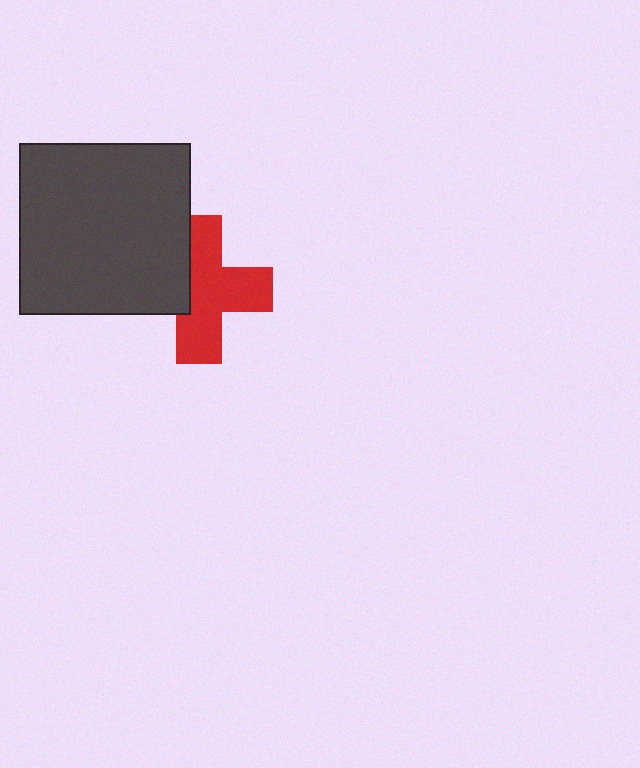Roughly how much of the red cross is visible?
Most of it is visible (roughly 66%).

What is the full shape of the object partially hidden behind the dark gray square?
The partially hidden object is a red cross.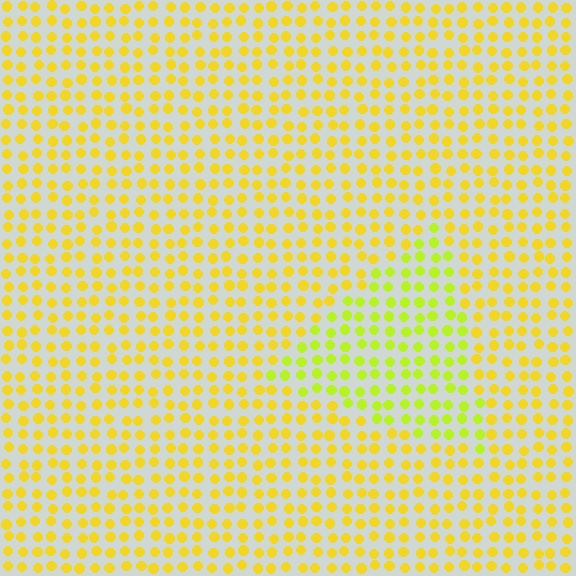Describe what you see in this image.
The image is filled with small yellow elements in a uniform arrangement. A triangle-shaped region is visible where the elements are tinted to a slightly different hue, forming a subtle color boundary.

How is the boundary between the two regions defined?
The boundary is defined purely by a slight shift in hue (about 26 degrees). Spacing, size, and orientation are identical on both sides.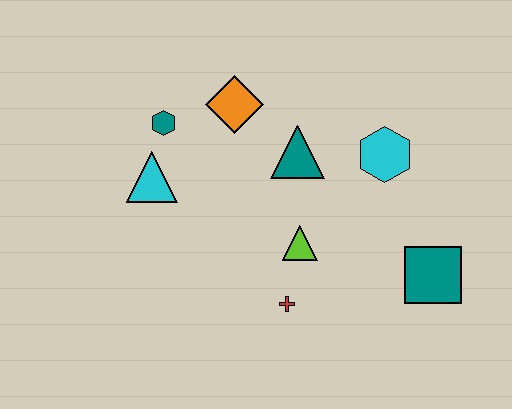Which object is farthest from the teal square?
The teal hexagon is farthest from the teal square.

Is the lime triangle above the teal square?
Yes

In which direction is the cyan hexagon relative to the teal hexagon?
The cyan hexagon is to the right of the teal hexagon.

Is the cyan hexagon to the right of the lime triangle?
Yes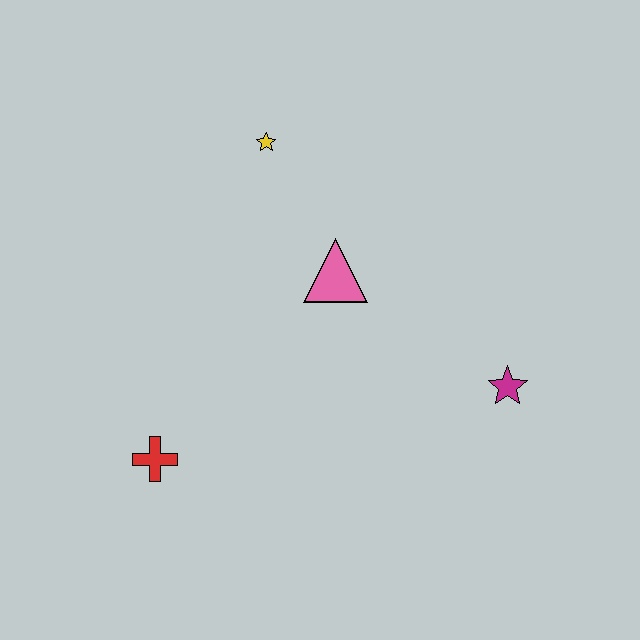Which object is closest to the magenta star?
The pink triangle is closest to the magenta star.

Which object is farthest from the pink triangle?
The red cross is farthest from the pink triangle.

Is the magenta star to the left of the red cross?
No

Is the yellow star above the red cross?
Yes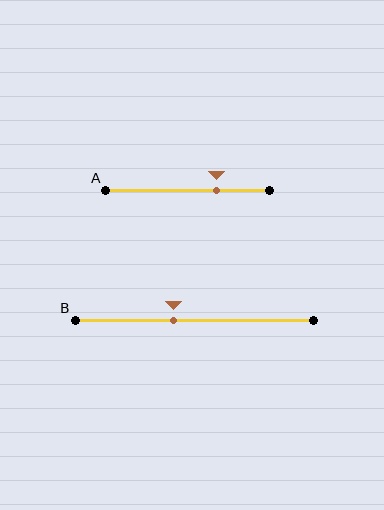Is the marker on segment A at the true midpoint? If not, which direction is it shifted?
No, the marker on segment A is shifted to the right by about 18% of the segment length.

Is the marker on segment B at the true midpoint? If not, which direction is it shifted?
No, the marker on segment B is shifted to the left by about 9% of the segment length.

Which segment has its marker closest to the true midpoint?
Segment B has its marker closest to the true midpoint.